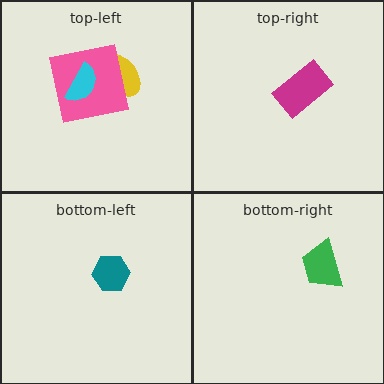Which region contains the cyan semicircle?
The top-left region.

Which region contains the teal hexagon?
The bottom-left region.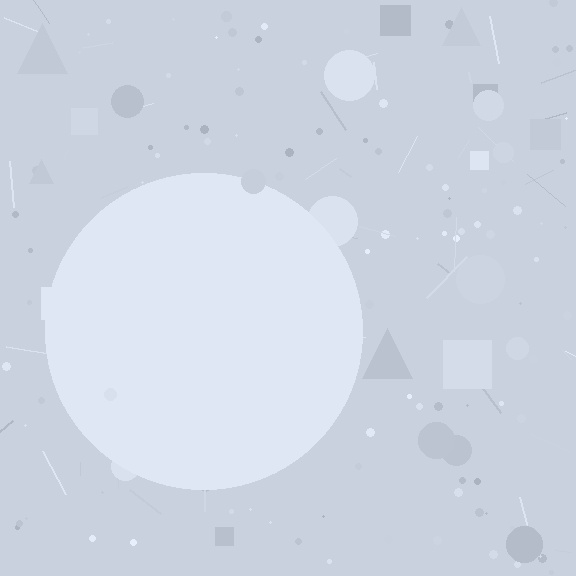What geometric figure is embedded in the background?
A circle is embedded in the background.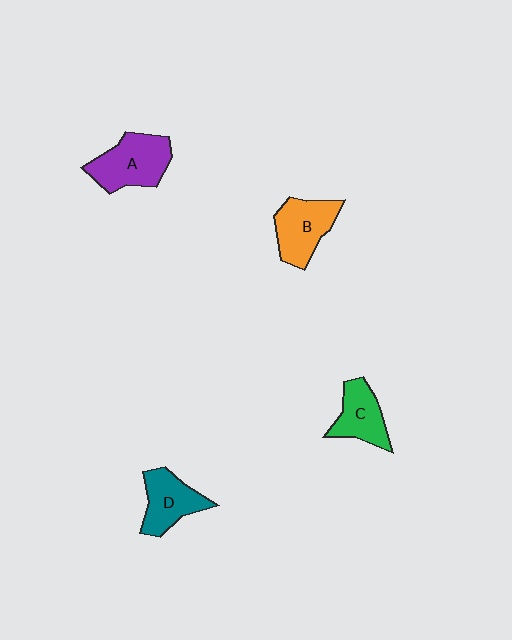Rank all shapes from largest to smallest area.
From largest to smallest: A (purple), B (orange), D (teal), C (green).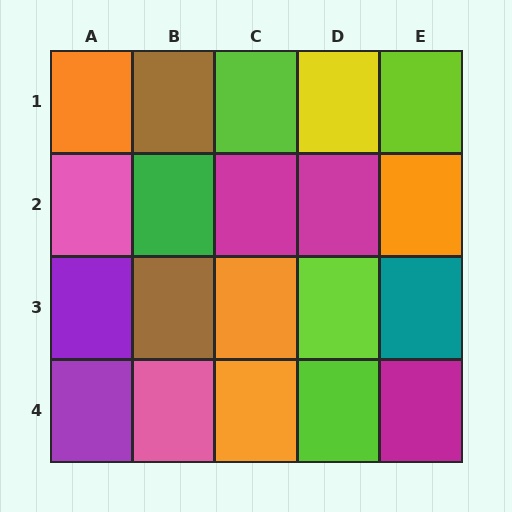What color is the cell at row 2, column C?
Magenta.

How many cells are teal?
1 cell is teal.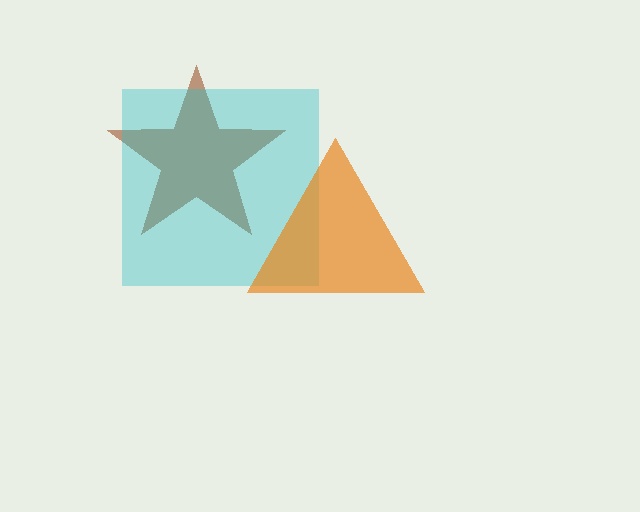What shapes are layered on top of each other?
The layered shapes are: a brown star, a cyan square, an orange triangle.